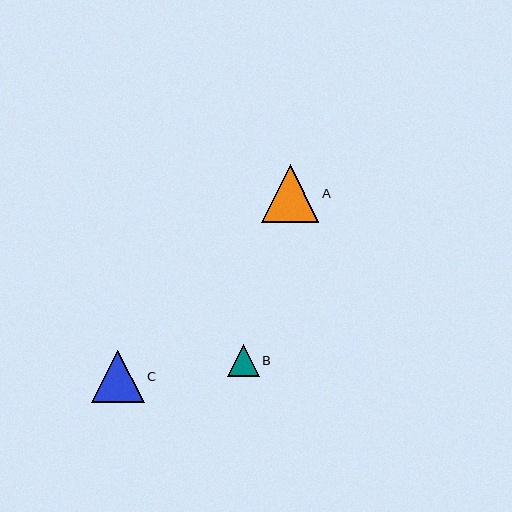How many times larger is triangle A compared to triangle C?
Triangle A is approximately 1.1 times the size of triangle C.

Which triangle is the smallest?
Triangle B is the smallest with a size of approximately 32 pixels.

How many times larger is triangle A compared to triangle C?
Triangle A is approximately 1.1 times the size of triangle C.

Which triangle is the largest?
Triangle A is the largest with a size of approximately 58 pixels.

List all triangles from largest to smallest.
From largest to smallest: A, C, B.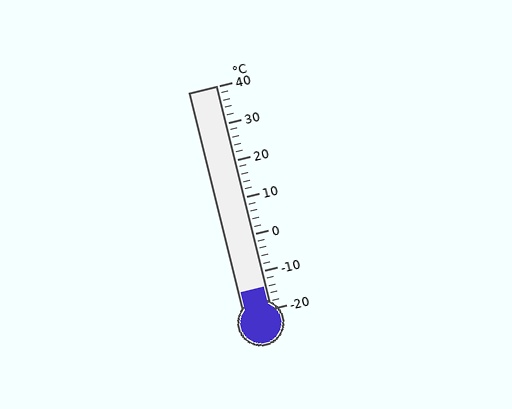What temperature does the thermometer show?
The thermometer shows approximately -14°C.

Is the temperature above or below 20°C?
The temperature is below 20°C.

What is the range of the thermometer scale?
The thermometer scale ranges from -20°C to 40°C.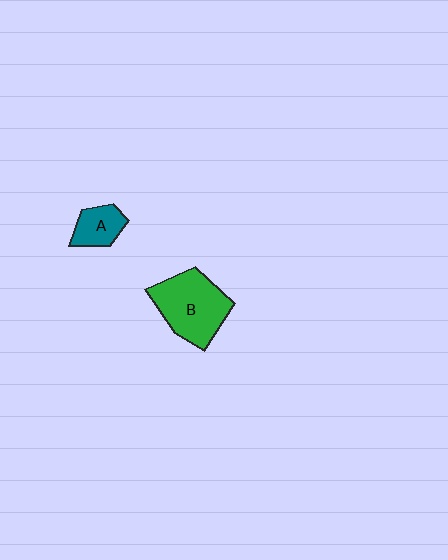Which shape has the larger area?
Shape B (green).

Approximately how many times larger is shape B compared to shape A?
Approximately 2.2 times.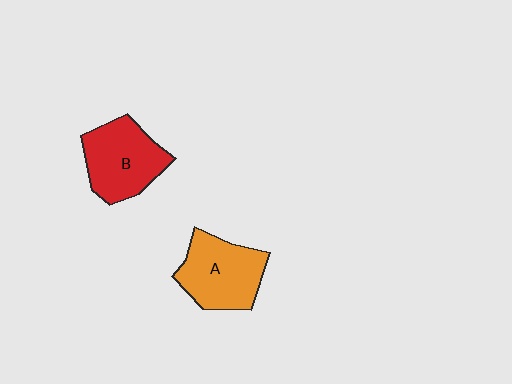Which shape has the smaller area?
Shape A (orange).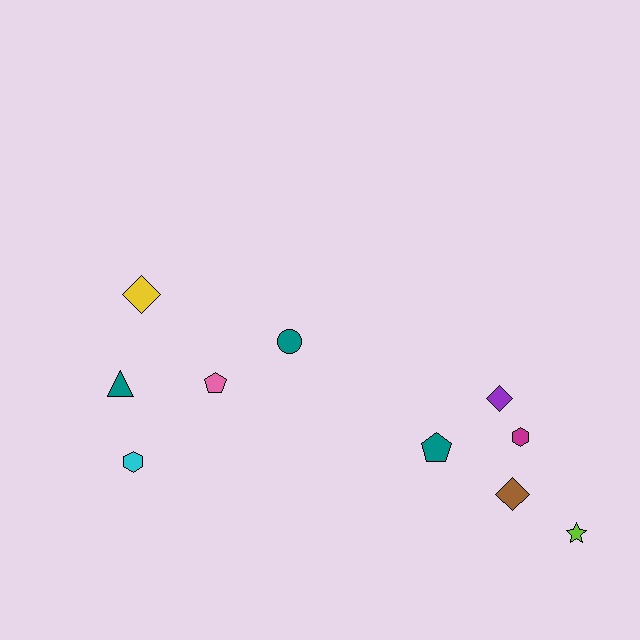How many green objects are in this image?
There are no green objects.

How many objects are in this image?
There are 10 objects.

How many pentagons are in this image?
There are 2 pentagons.